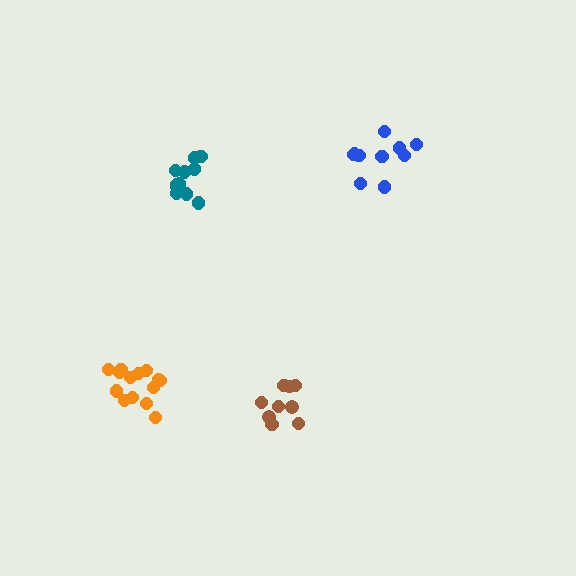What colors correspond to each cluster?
The clusters are colored: blue, teal, brown, orange.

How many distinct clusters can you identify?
There are 4 distinct clusters.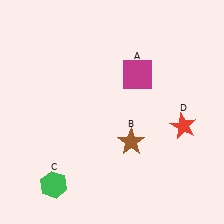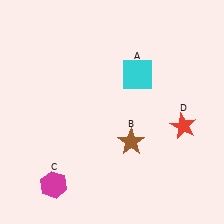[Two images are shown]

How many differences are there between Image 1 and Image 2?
There are 2 differences between the two images.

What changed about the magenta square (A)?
In Image 1, A is magenta. In Image 2, it changed to cyan.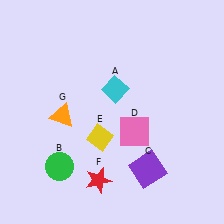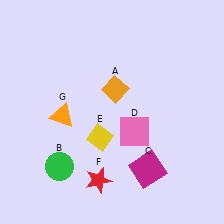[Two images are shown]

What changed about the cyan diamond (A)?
In Image 1, A is cyan. In Image 2, it changed to orange.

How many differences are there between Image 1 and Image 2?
There are 2 differences between the two images.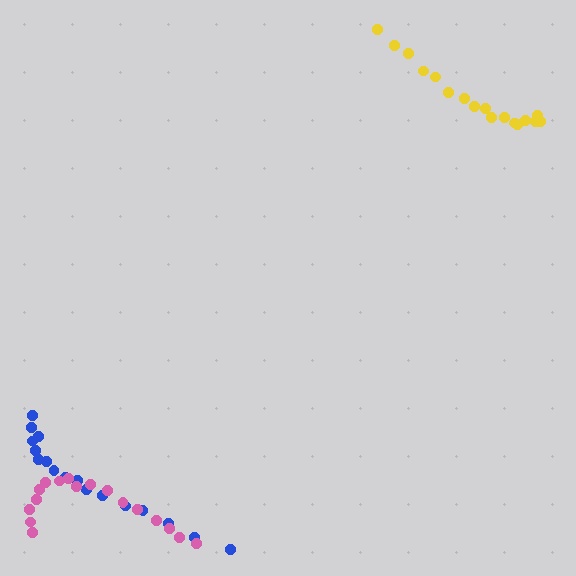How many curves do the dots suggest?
There are 3 distinct paths.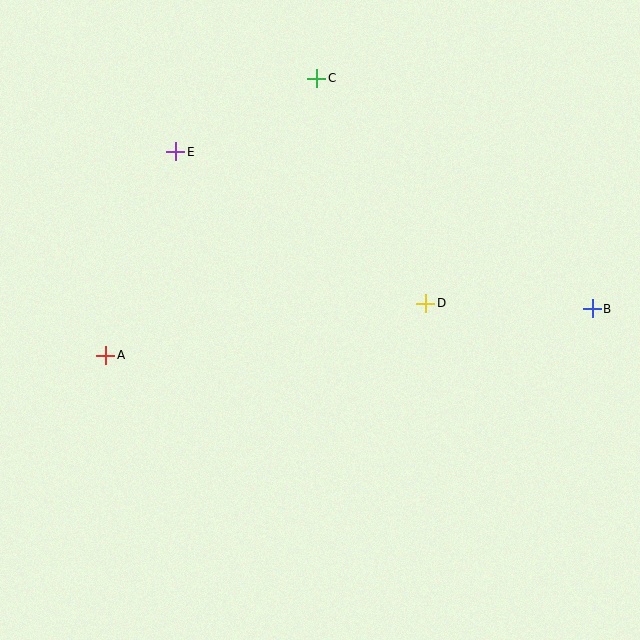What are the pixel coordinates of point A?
Point A is at (106, 355).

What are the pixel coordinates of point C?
Point C is at (317, 78).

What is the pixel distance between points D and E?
The distance between D and E is 293 pixels.